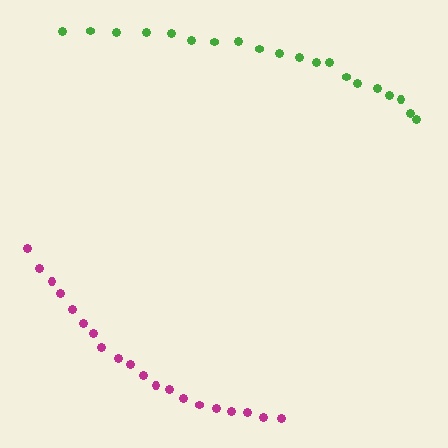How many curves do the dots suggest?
There are 2 distinct paths.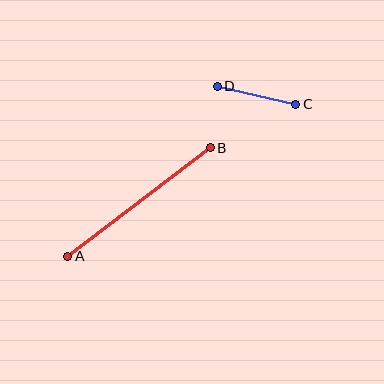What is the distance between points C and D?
The distance is approximately 80 pixels.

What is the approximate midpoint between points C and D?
The midpoint is at approximately (257, 95) pixels.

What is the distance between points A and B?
The distance is approximately 179 pixels.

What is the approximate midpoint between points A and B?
The midpoint is at approximately (139, 202) pixels.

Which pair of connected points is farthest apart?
Points A and B are farthest apart.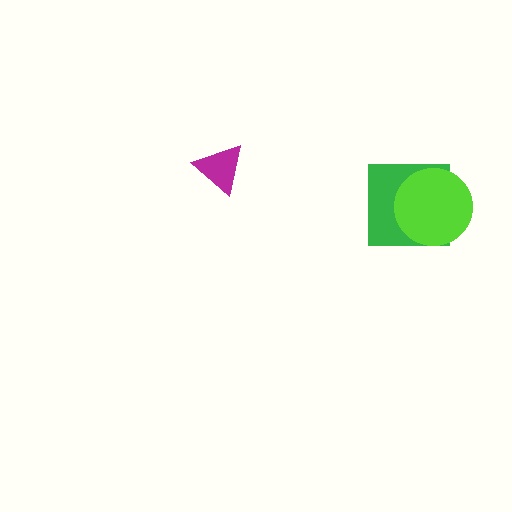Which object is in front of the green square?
The lime circle is in front of the green square.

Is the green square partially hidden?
Yes, it is partially covered by another shape.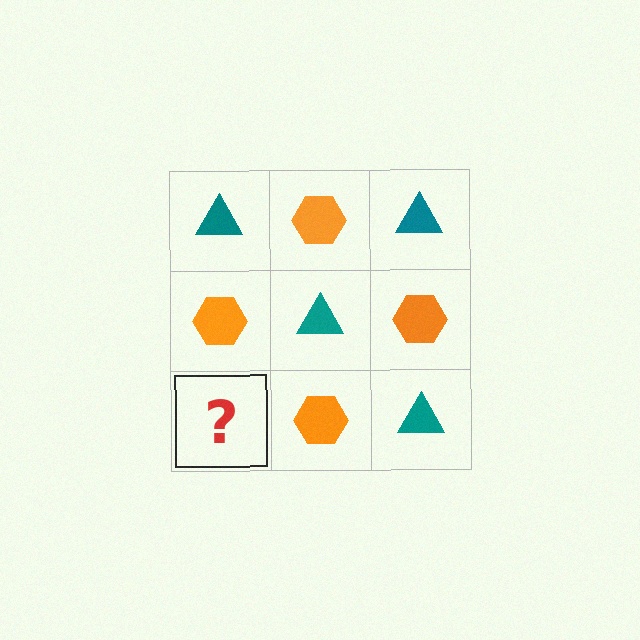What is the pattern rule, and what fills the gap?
The rule is that it alternates teal triangle and orange hexagon in a checkerboard pattern. The gap should be filled with a teal triangle.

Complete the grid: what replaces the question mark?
The question mark should be replaced with a teal triangle.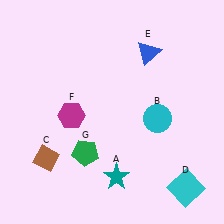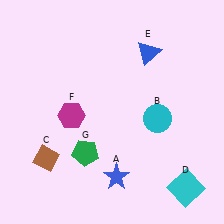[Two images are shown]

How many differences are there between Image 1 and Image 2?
There is 1 difference between the two images.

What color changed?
The star (A) changed from teal in Image 1 to blue in Image 2.